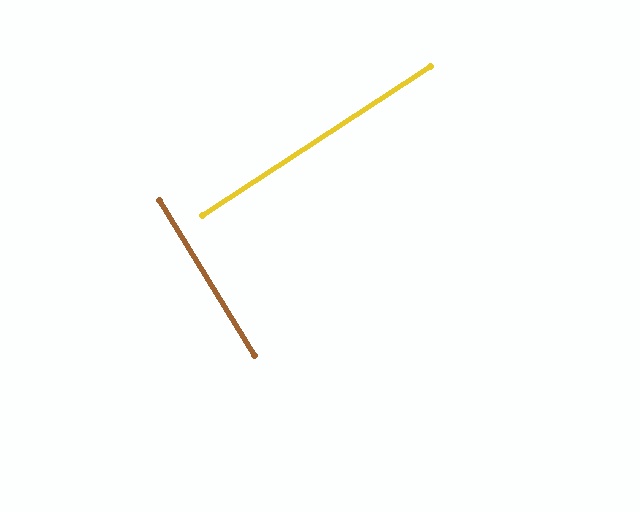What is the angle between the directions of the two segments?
Approximately 88 degrees.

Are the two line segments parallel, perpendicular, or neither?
Perpendicular — they meet at approximately 88°.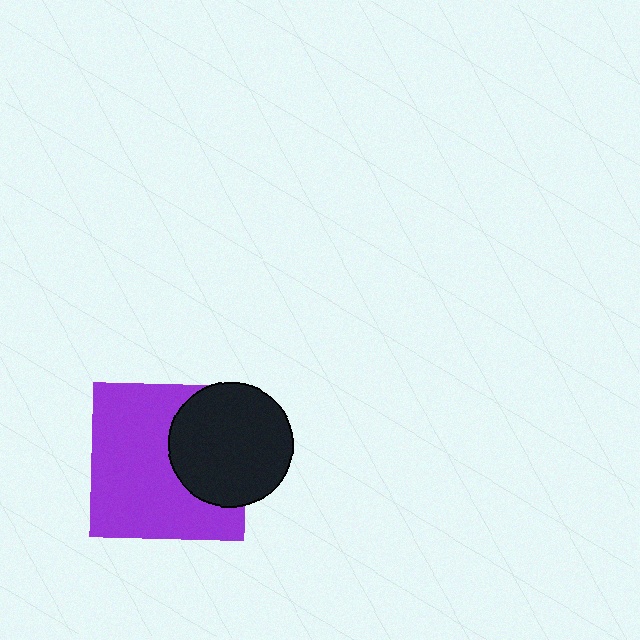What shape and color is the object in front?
The object in front is a black circle.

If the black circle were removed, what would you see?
You would see the complete purple square.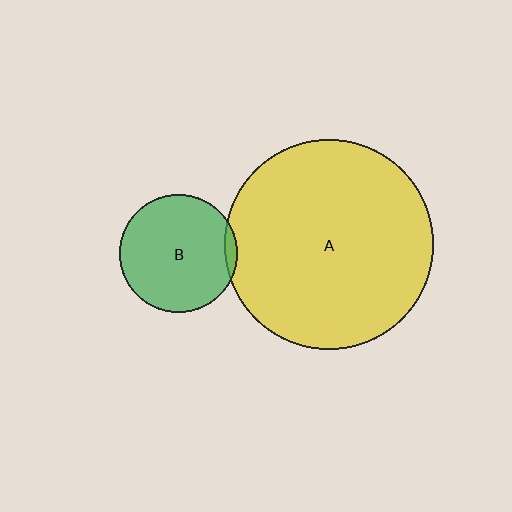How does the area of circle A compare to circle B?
Approximately 3.2 times.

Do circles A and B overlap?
Yes.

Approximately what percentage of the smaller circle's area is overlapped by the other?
Approximately 5%.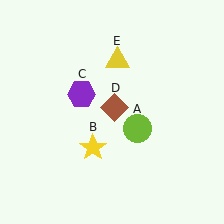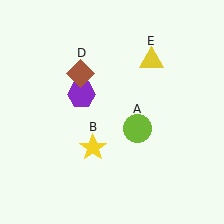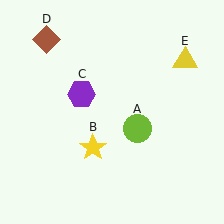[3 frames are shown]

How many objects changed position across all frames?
2 objects changed position: brown diamond (object D), yellow triangle (object E).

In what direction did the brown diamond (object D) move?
The brown diamond (object D) moved up and to the left.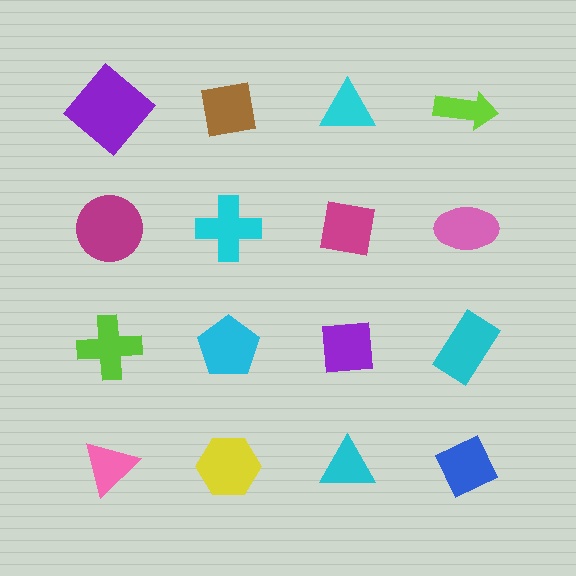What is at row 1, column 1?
A purple diamond.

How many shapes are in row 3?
4 shapes.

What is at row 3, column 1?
A lime cross.